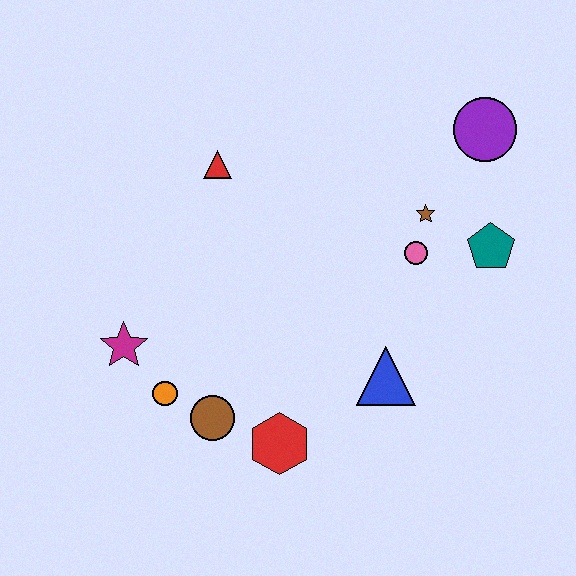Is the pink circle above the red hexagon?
Yes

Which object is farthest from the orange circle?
The purple circle is farthest from the orange circle.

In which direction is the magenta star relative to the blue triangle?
The magenta star is to the left of the blue triangle.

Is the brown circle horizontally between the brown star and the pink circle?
No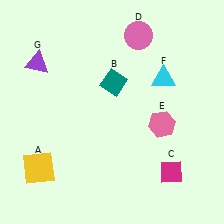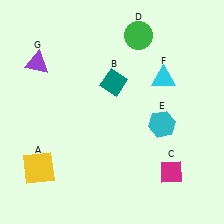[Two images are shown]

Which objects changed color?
D changed from pink to green. E changed from pink to cyan.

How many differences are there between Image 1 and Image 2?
There are 2 differences between the two images.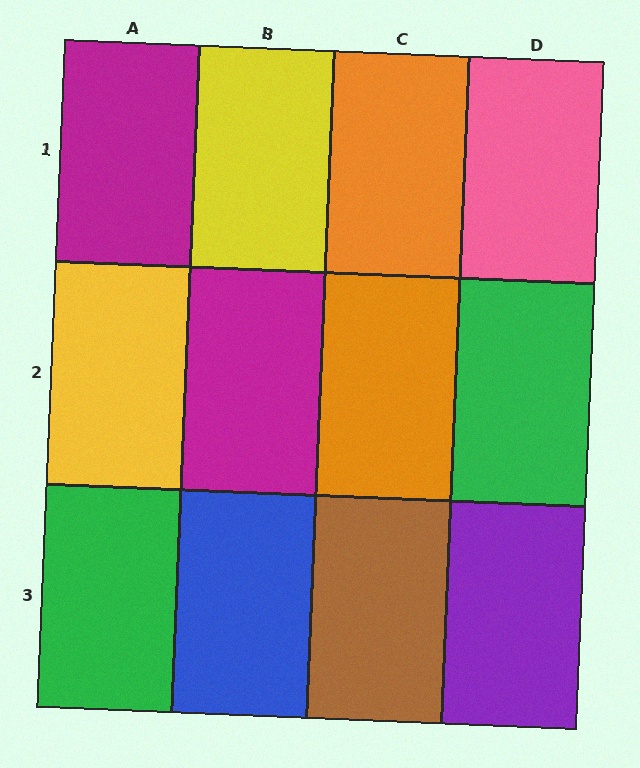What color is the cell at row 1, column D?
Pink.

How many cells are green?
2 cells are green.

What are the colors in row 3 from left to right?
Green, blue, brown, purple.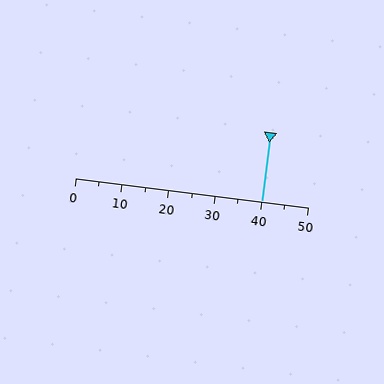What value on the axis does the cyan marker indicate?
The marker indicates approximately 40.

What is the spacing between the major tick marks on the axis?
The major ticks are spaced 10 apart.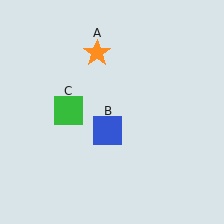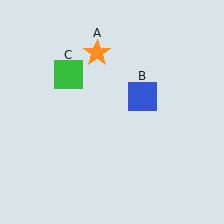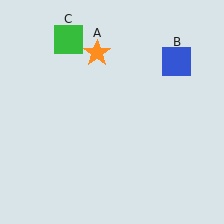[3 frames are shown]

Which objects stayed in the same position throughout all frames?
Orange star (object A) remained stationary.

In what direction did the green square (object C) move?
The green square (object C) moved up.